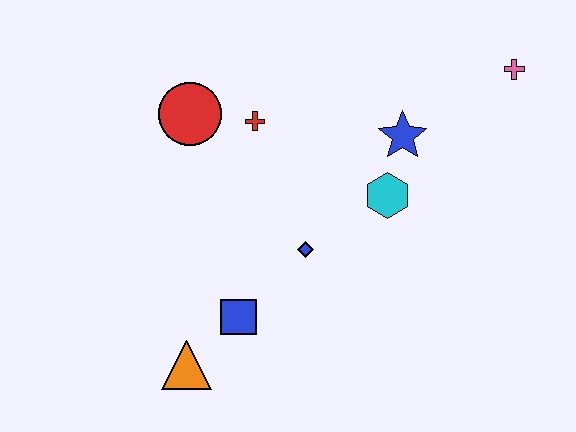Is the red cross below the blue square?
No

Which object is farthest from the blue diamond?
The pink cross is farthest from the blue diamond.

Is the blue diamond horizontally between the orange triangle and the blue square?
No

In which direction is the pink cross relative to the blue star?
The pink cross is to the right of the blue star.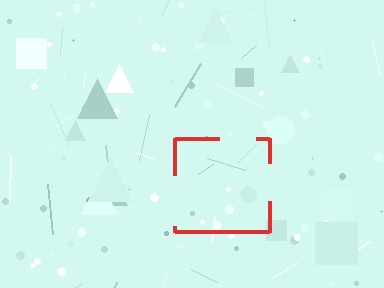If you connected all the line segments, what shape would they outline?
They would outline a square.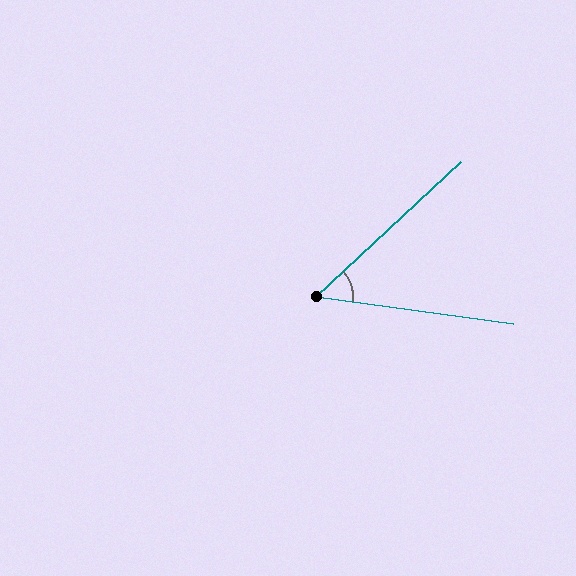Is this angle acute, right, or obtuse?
It is acute.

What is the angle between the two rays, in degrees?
Approximately 51 degrees.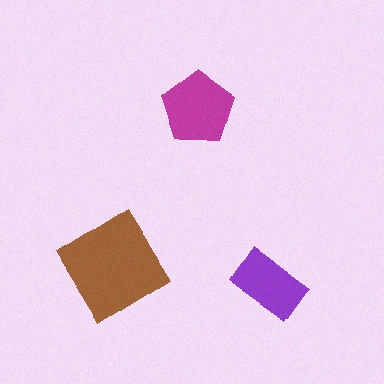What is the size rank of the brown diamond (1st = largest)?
1st.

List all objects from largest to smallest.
The brown diamond, the magenta pentagon, the purple rectangle.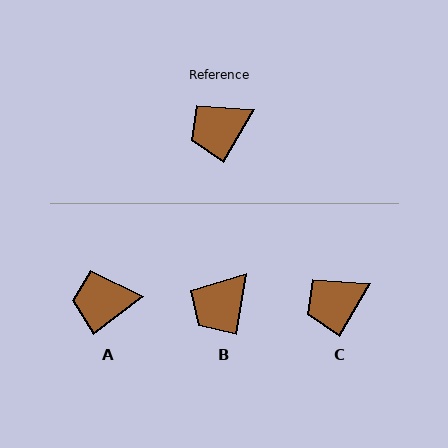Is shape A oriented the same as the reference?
No, it is off by about 23 degrees.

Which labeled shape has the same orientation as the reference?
C.